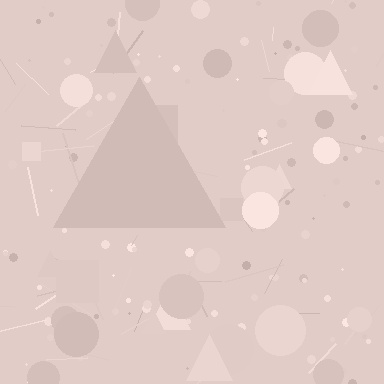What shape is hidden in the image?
A triangle is hidden in the image.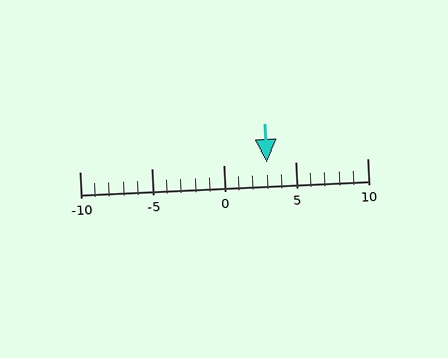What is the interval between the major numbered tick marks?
The major tick marks are spaced 5 units apart.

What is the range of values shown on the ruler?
The ruler shows values from -10 to 10.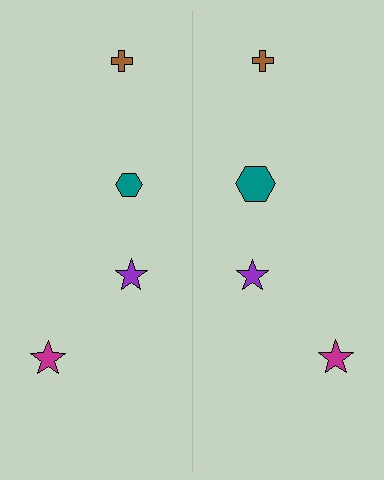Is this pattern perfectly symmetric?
No, the pattern is not perfectly symmetric. The teal hexagon on the right side has a different size than its mirror counterpart.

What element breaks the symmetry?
The teal hexagon on the right side has a different size than its mirror counterpart.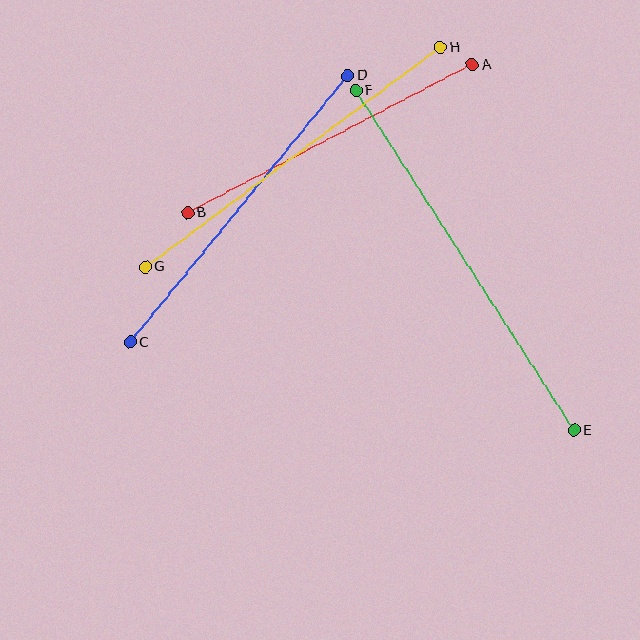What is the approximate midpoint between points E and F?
The midpoint is at approximately (465, 261) pixels.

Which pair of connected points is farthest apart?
Points E and F are farthest apart.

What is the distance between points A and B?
The distance is approximately 321 pixels.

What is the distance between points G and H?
The distance is approximately 367 pixels.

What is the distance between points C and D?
The distance is approximately 344 pixels.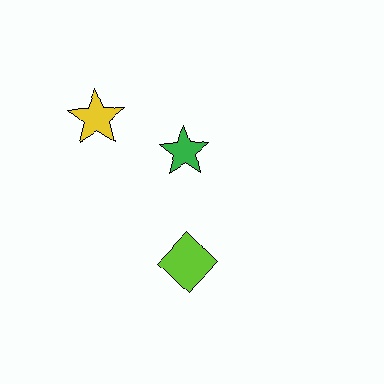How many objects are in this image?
There are 3 objects.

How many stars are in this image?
There are 2 stars.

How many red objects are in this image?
There are no red objects.